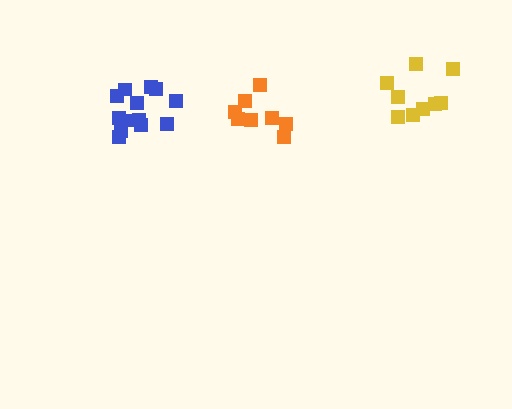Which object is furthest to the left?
The blue cluster is leftmost.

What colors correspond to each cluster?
The clusters are colored: orange, blue, yellow.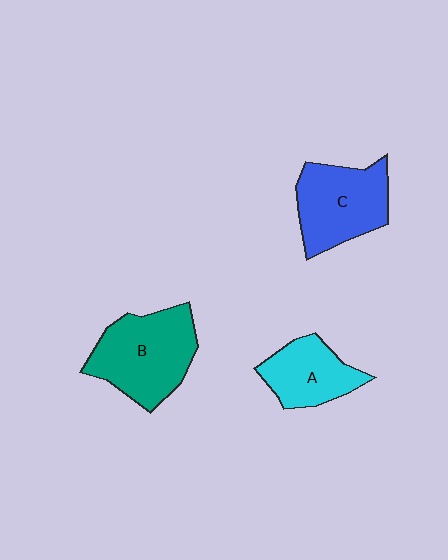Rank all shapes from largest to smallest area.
From largest to smallest: B (teal), C (blue), A (cyan).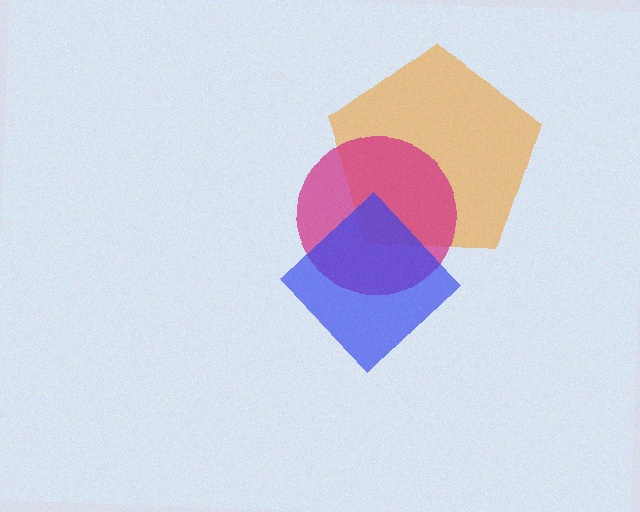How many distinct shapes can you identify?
There are 3 distinct shapes: an orange pentagon, a magenta circle, a blue diamond.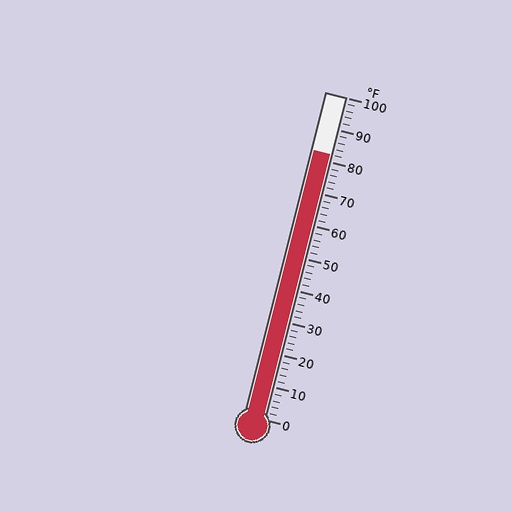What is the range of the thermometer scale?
The thermometer scale ranges from 0°F to 100°F.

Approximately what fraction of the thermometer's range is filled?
The thermometer is filled to approximately 80% of its range.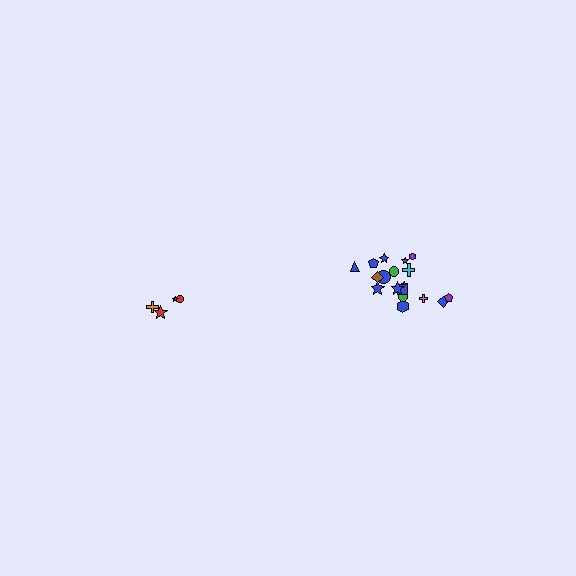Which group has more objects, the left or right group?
The right group.